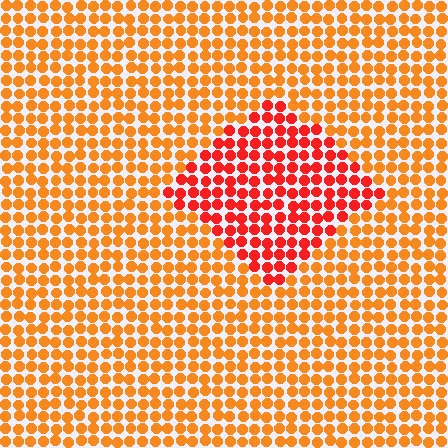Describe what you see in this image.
The image is filled with small orange elements in a uniform arrangement. A diamond-shaped region is visible where the elements are tinted to a slightly different hue, forming a subtle color boundary.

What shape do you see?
I see a diamond.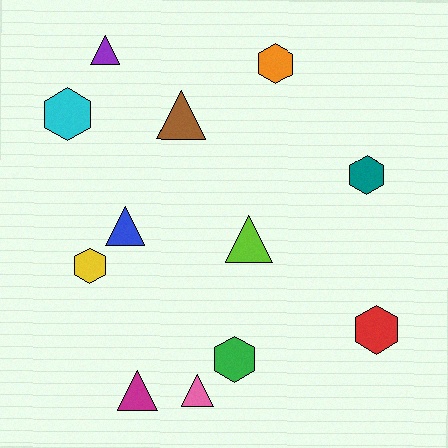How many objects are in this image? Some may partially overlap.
There are 12 objects.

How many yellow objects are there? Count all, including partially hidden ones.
There is 1 yellow object.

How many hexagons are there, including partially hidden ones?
There are 6 hexagons.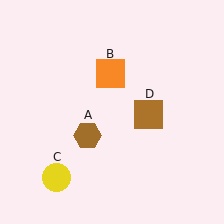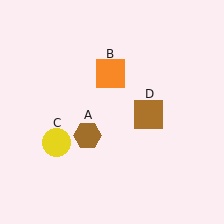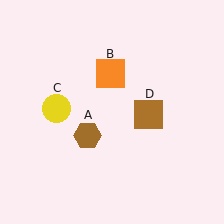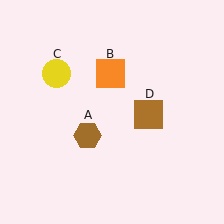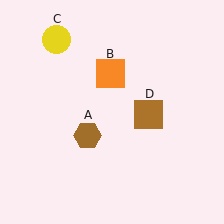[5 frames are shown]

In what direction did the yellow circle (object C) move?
The yellow circle (object C) moved up.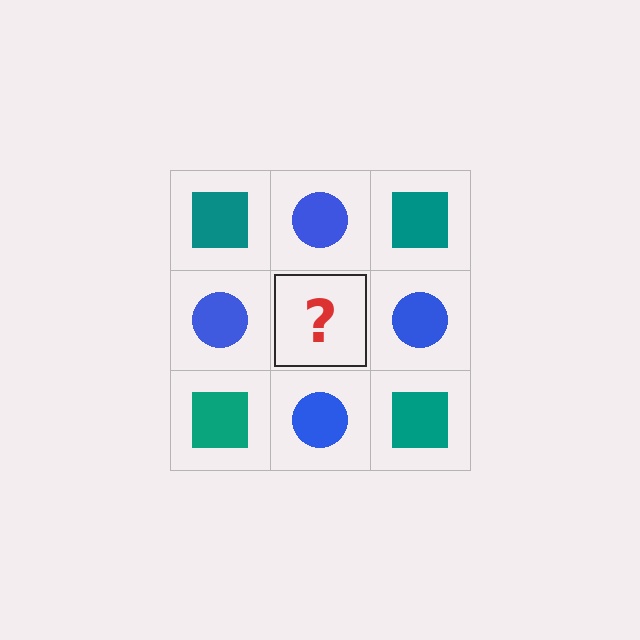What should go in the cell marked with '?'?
The missing cell should contain a teal square.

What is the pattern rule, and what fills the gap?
The rule is that it alternates teal square and blue circle in a checkerboard pattern. The gap should be filled with a teal square.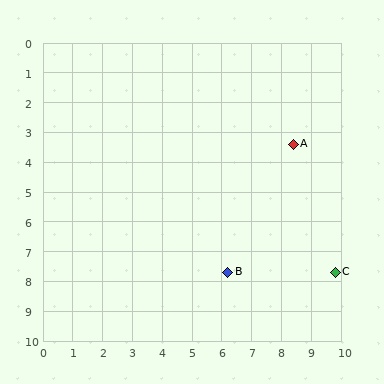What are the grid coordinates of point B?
Point B is at approximately (6.2, 7.7).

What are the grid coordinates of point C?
Point C is at approximately (9.8, 7.7).